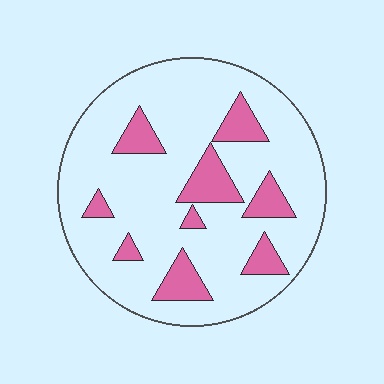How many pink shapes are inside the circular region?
9.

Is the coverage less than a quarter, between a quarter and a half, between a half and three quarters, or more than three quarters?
Less than a quarter.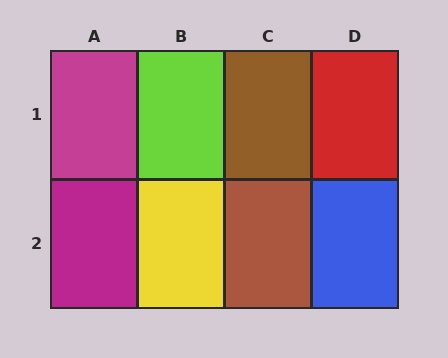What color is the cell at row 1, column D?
Red.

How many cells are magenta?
2 cells are magenta.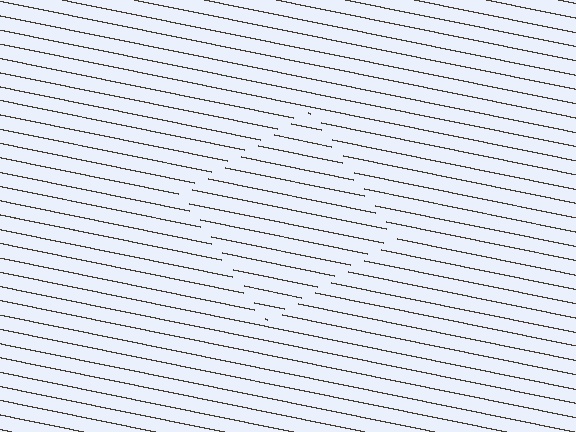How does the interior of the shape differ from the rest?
The interior of the shape contains the same grating, shifted by half a period — the contour is defined by the phase discontinuity where line-ends from the inner and outer gratings abut.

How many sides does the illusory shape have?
4 sides — the line-ends trace a square.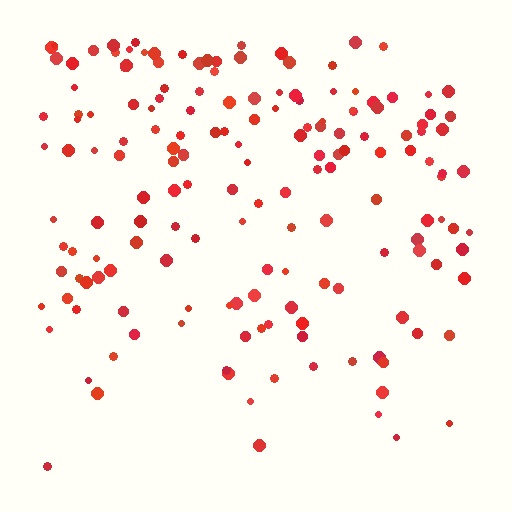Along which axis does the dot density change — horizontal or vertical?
Vertical.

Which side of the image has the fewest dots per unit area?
The bottom.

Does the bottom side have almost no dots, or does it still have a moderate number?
Still a moderate number, just noticeably fewer than the top.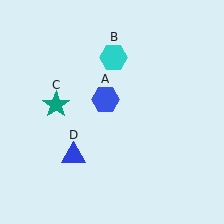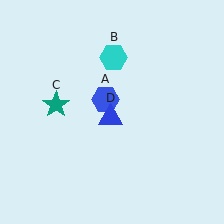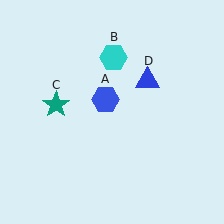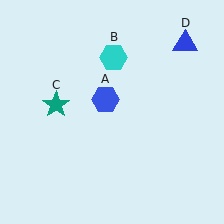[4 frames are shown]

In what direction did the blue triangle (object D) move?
The blue triangle (object D) moved up and to the right.